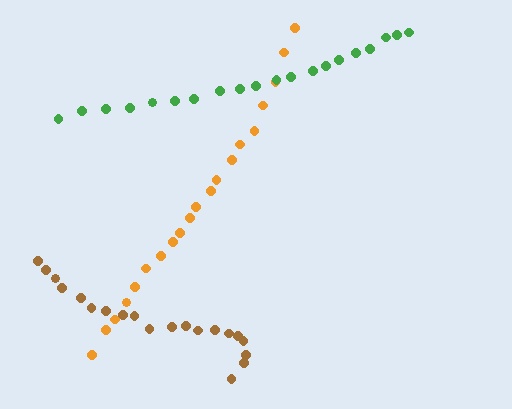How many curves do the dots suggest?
There are 3 distinct paths.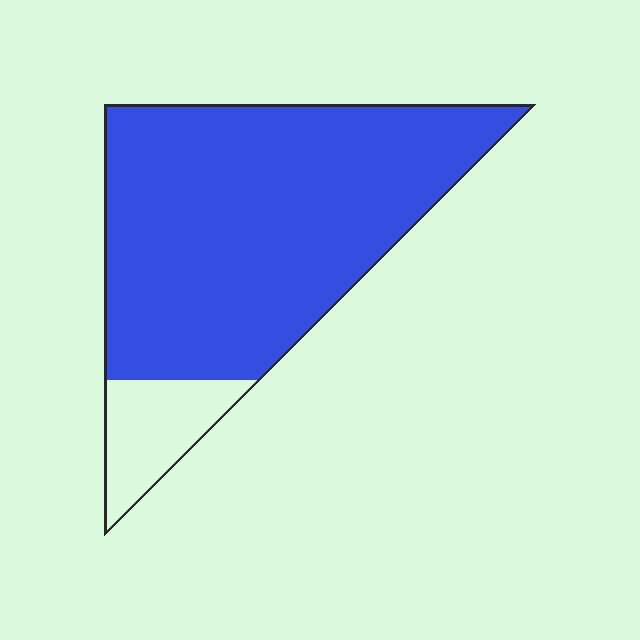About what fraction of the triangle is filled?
About seven eighths (7/8).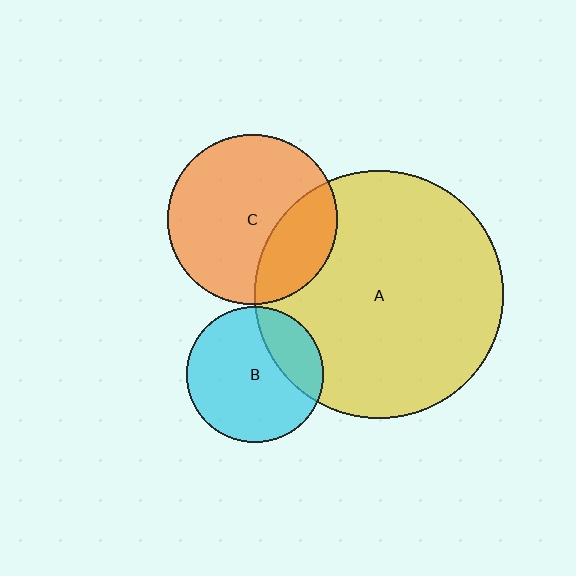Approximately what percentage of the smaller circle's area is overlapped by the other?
Approximately 25%.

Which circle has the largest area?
Circle A (yellow).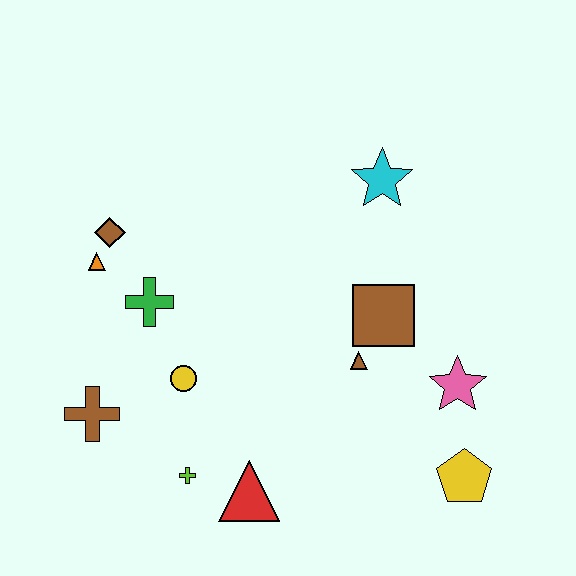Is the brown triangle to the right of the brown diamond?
Yes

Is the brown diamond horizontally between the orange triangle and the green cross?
Yes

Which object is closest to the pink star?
The yellow pentagon is closest to the pink star.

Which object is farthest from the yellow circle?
The yellow pentagon is farthest from the yellow circle.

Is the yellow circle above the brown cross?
Yes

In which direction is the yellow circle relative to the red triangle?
The yellow circle is above the red triangle.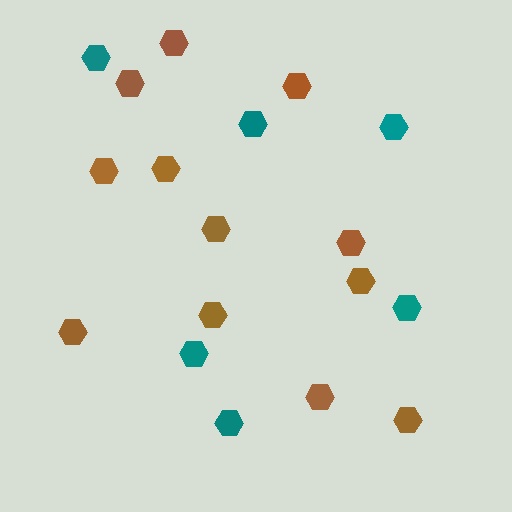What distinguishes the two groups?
There are 2 groups: one group of teal hexagons (6) and one group of brown hexagons (12).